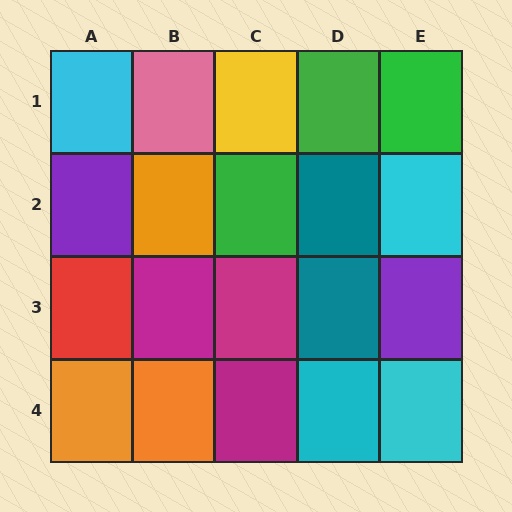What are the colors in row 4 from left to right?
Orange, orange, magenta, cyan, cyan.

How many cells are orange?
3 cells are orange.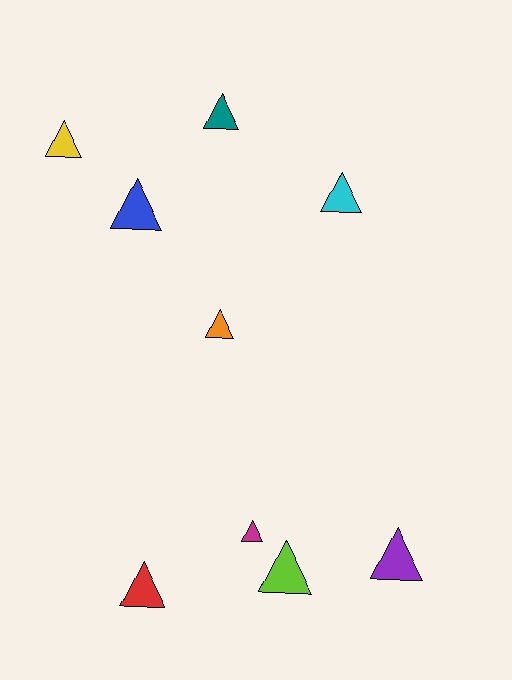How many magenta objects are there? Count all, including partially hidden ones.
There is 1 magenta object.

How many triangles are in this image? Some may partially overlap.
There are 9 triangles.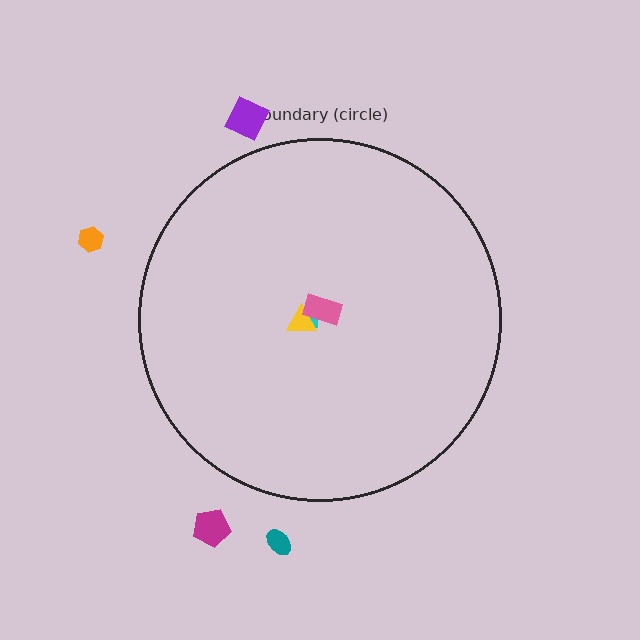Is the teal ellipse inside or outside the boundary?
Outside.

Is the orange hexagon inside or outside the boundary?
Outside.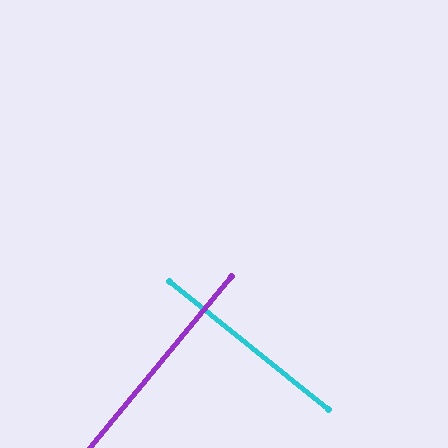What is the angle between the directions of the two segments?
Approximately 89 degrees.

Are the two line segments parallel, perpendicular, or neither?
Perpendicular — they meet at approximately 89°.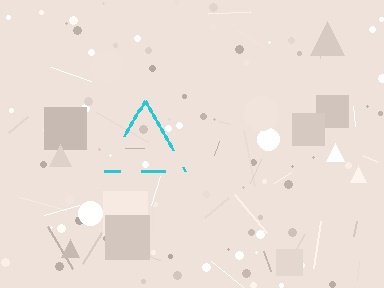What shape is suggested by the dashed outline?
The dashed outline suggests a triangle.